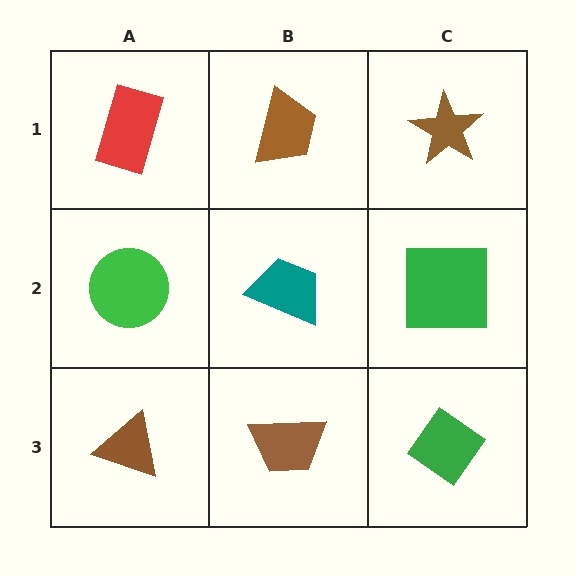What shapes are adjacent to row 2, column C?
A brown star (row 1, column C), a green diamond (row 3, column C), a teal trapezoid (row 2, column B).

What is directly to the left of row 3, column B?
A brown triangle.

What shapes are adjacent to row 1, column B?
A teal trapezoid (row 2, column B), a red rectangle (row 1, column A), a brown star (row 1, column C).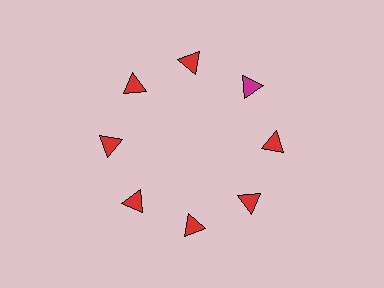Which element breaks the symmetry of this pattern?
The magenta triangle at roughly the 2 o'clock position breaks the symmetry. All other shapes are red triangles.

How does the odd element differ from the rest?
It has a different color: magenta instead of red.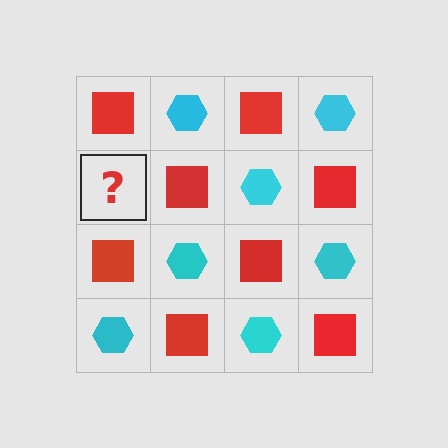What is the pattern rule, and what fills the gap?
The rule is that it alternates red square and cyan hexagon in a checkerboard pattern. The gap should be filled with a cyan hexagon.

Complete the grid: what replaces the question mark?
The question mark should be replaced with a cyan hexagon.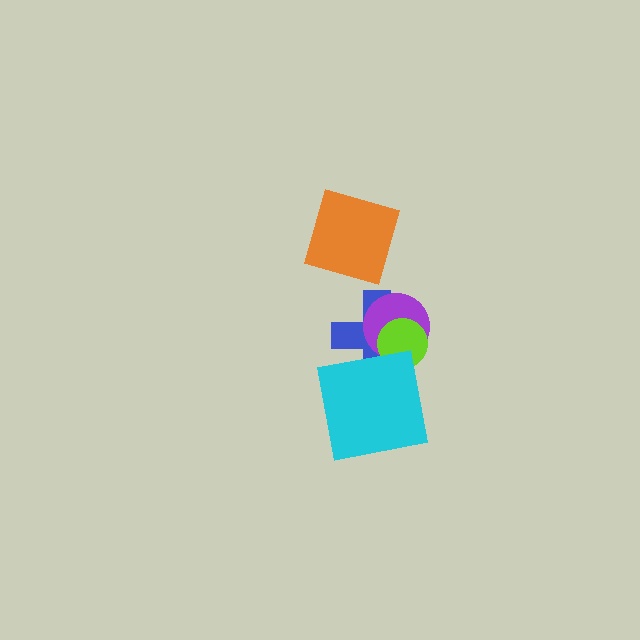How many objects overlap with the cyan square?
1 object overlaps with the cyan square.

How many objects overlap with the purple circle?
2 objects overlap with the purple circle.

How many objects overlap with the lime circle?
2 objects overlap with the lime circle.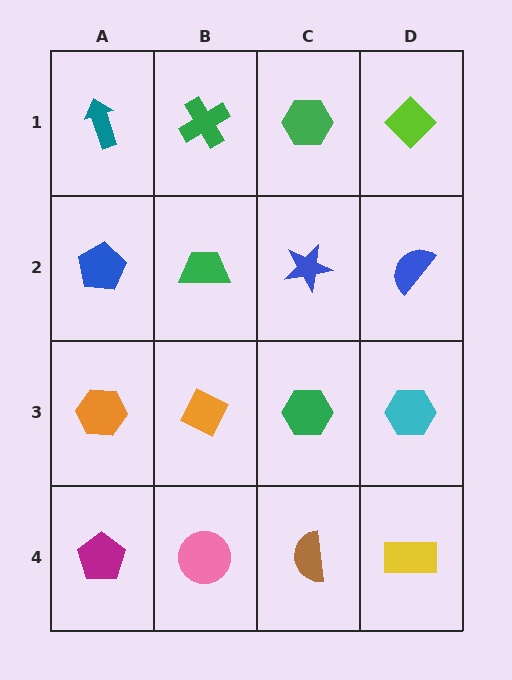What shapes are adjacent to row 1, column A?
A blue pentagon (row 2, column A), a green cross (row 1, column B).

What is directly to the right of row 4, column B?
A brown semicircle.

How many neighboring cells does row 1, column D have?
2.